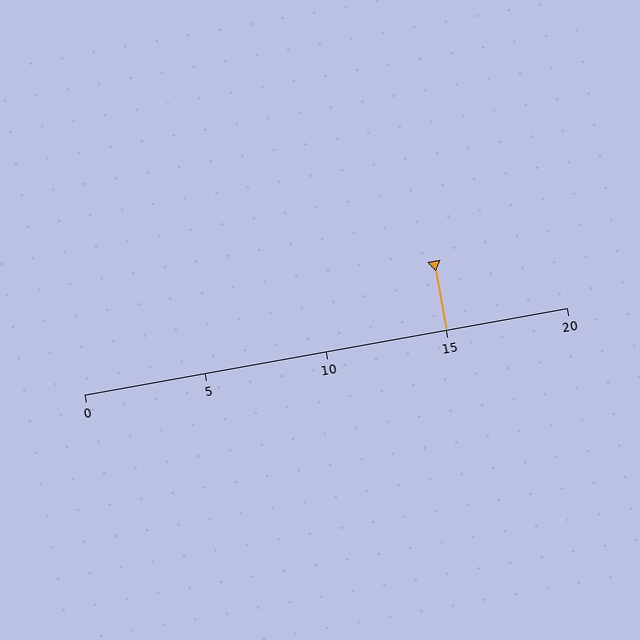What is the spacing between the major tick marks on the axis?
The major ticks are spaced 5 apart.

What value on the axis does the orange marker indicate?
The marker indicates approximately 15.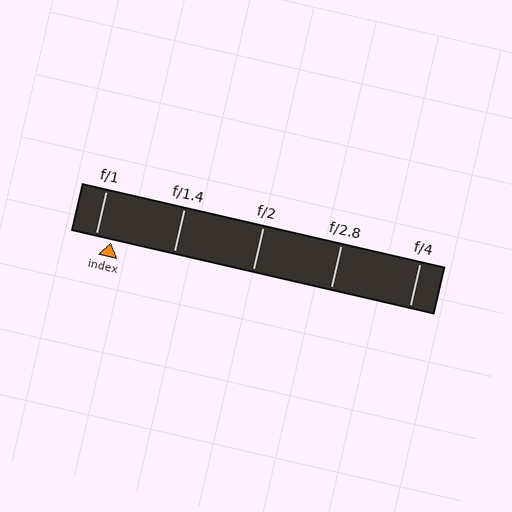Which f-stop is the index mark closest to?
The index mark is closest to f/1.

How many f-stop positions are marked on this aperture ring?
There are 5 f-stop positions marked.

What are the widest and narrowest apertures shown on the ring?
The widest aperture shown is f/1 and the narrowest is f/4.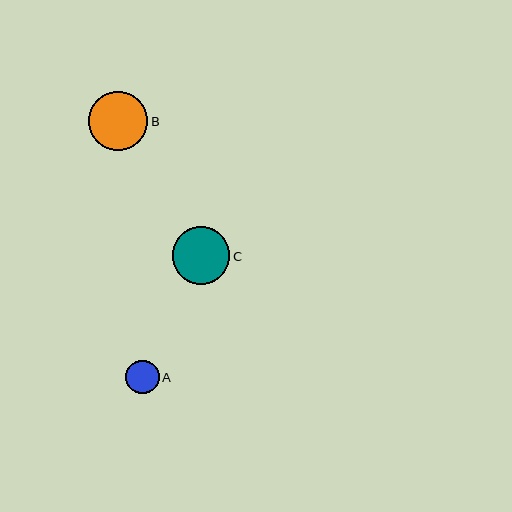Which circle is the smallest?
Circle A is the smallest with a size of approximately 33 pixels.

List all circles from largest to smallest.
From largest to smallest: B, C, A.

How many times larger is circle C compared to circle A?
Circle C is approximately 1.7 times the size of circle A.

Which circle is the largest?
Circle B is the largest with a size of approximately 59 pixels.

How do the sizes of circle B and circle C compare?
Circle B and circle C are approximately the same size.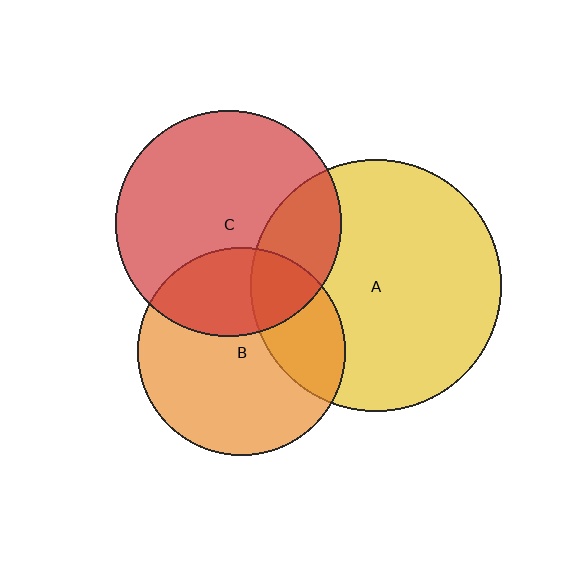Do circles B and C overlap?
Yes.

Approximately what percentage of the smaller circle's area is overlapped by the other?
Approximately 30%.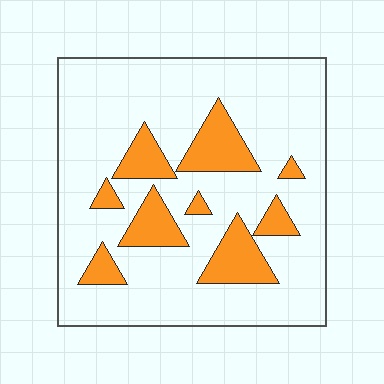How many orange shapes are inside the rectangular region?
9.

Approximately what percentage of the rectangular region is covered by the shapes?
Approximately 20%.